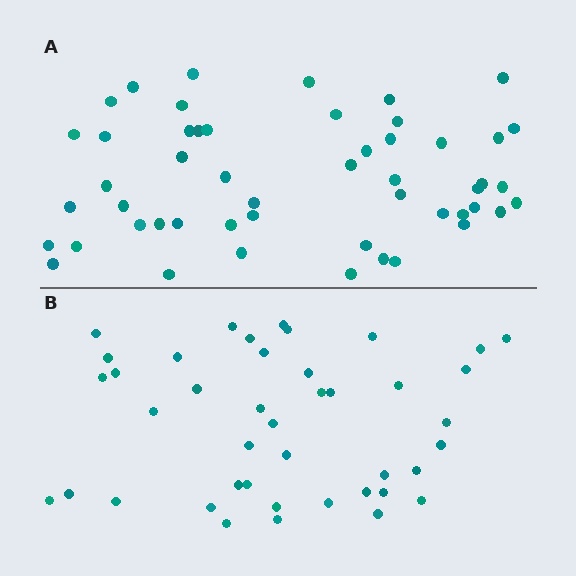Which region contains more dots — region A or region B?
Region A (the top region) has more dots.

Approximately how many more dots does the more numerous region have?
Region A has roughly 8 or so more dots than region B.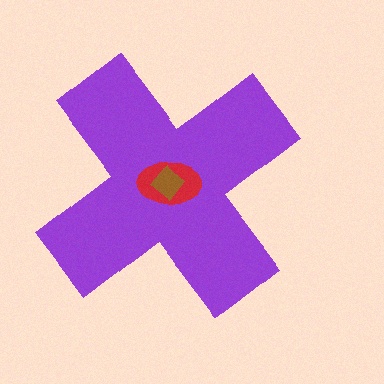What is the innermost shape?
The brown diamond.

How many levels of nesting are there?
3.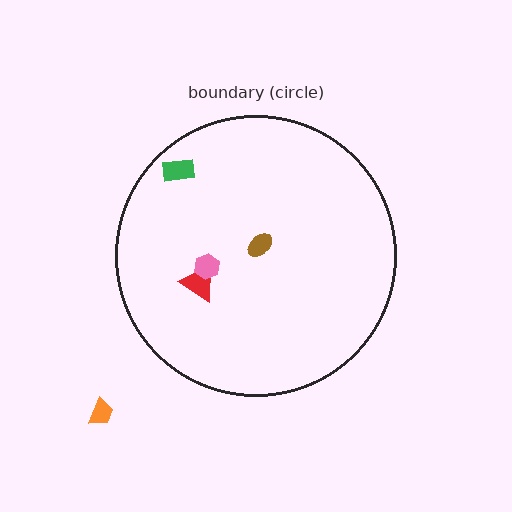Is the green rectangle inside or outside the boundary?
Inside.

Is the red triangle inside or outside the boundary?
Inside.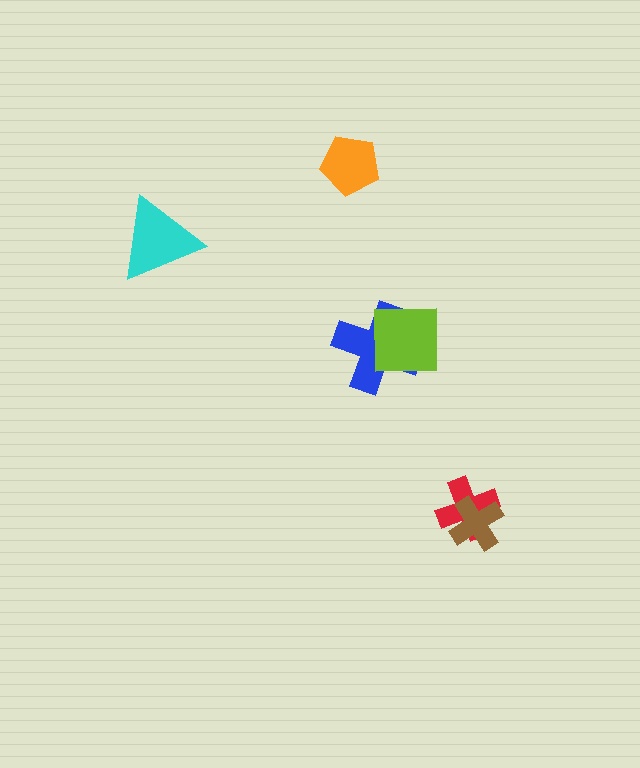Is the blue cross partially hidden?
Yes, it is partially covered by another shape.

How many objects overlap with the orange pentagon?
0 objects overlap with the orange pentagon.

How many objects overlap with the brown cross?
1 object overlaps with the brown cross.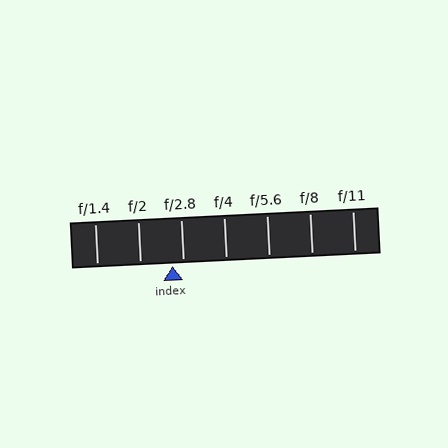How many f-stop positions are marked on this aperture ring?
There are 7 f-stop positions marked.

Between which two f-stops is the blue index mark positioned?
The index mark is between f/2 and f/2.8.